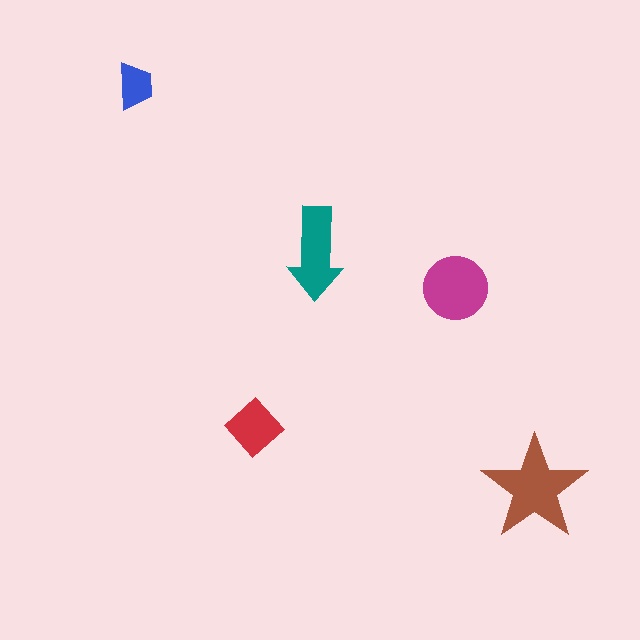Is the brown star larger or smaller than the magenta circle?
Larger.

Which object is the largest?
The brown star.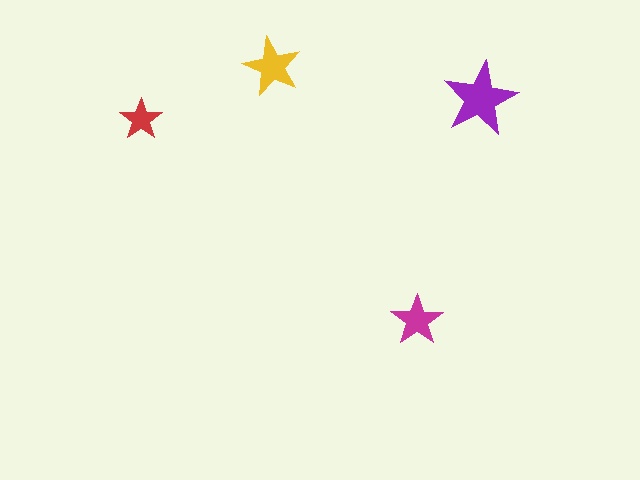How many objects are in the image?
There are 4 objects in the image.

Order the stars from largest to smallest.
the purple one, the yellow one, the magenta one, the red one.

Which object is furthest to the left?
The red star is leftmost.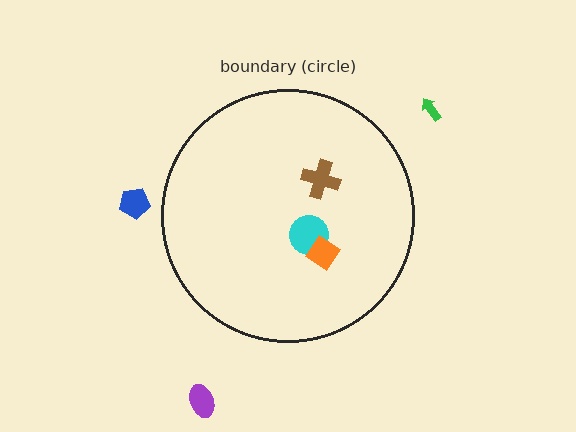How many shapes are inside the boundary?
3 inside, 3 outside.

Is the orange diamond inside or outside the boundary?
Inside.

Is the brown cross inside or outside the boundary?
Inside.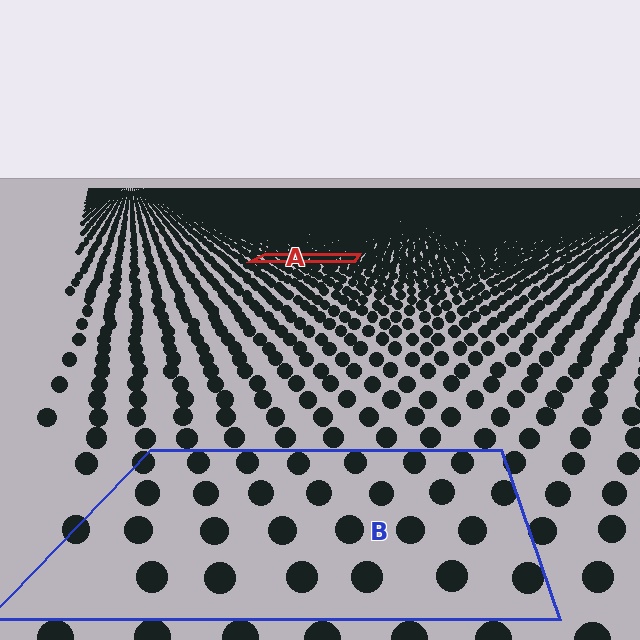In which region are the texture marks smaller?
The texture marks are smaller in region A, because it is farther away.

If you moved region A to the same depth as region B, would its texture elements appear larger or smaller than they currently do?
They would appear larger. At a closer depth, the same texture elements are projected at a bigger on-screen size.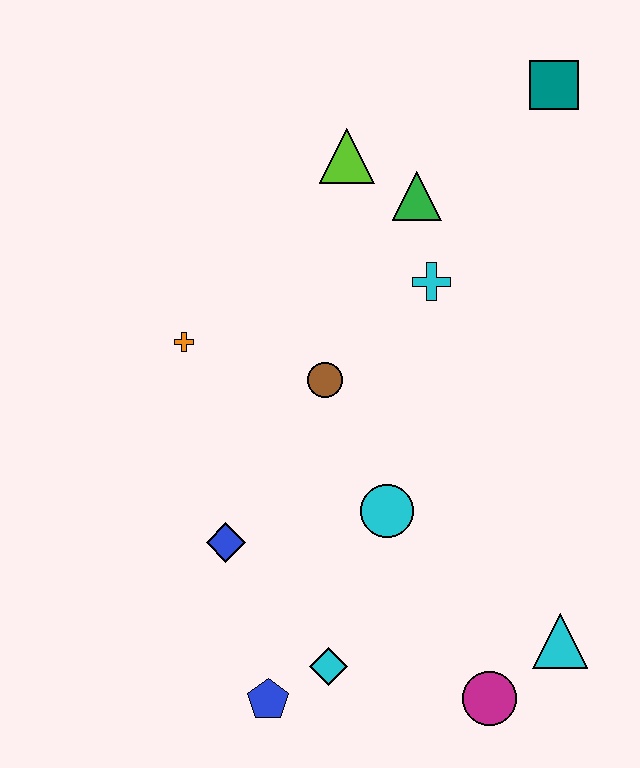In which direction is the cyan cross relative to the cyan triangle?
The cyan cross is above the cyan triangle.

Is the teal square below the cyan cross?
No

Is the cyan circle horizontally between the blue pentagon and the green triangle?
Yes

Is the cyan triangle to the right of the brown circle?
Yes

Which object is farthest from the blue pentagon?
The teal square is farthest from the blue pentagon.